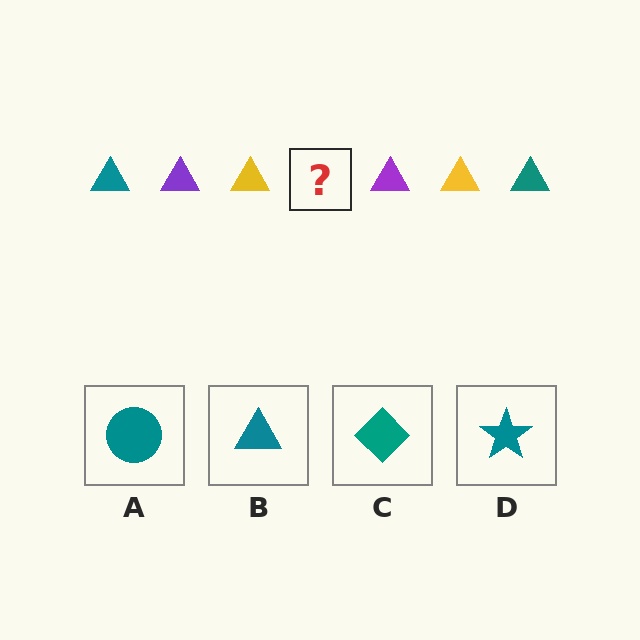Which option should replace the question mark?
Option B.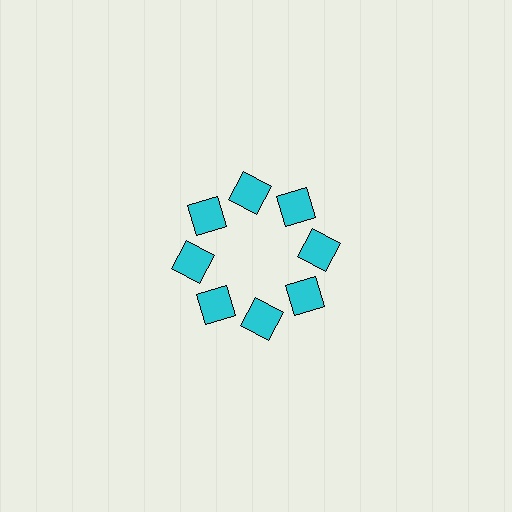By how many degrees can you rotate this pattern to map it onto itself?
The pattern maps onto itself every 45 degrees of rotation.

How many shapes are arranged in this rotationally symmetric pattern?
There are 8 shapes, arranged in 8 groups of 1.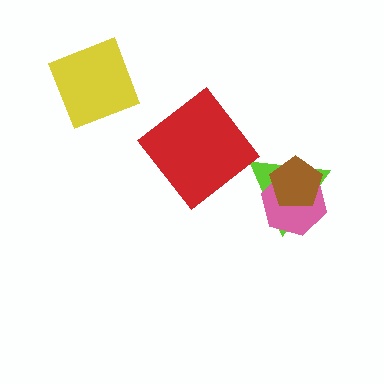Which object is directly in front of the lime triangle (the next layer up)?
The pink hexagon is directly in front of the lime triangle.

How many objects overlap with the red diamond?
0 objects overlap with the red diamond.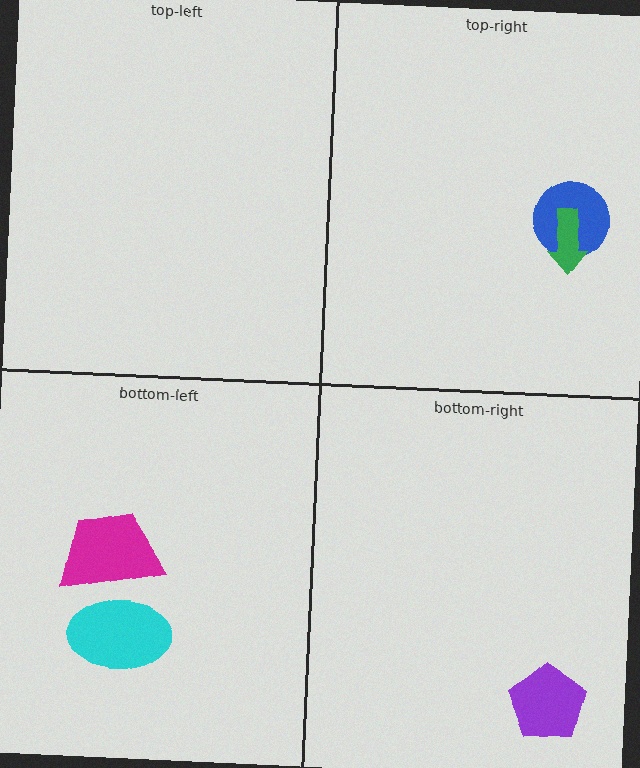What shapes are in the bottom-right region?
The purple pentagon.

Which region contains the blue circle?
The top-right region.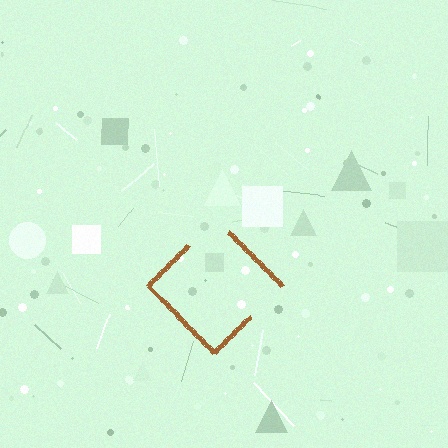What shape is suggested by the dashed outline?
The dashed outline suggests a diamond.